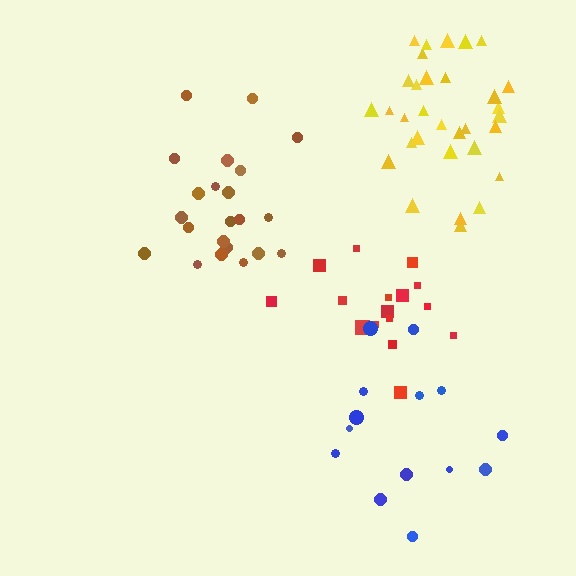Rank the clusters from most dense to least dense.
red, yellow, brown, blue.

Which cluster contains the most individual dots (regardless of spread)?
Yellow (32).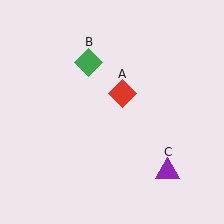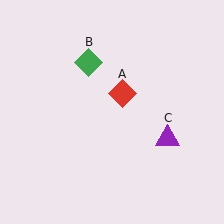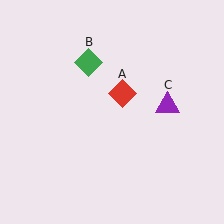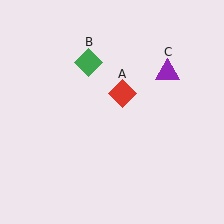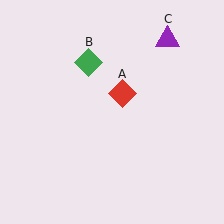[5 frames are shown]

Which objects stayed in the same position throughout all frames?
Red diamond (object A) and green diamond (object B) remained stationary.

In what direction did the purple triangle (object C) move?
The purple triangle (object C) moved up.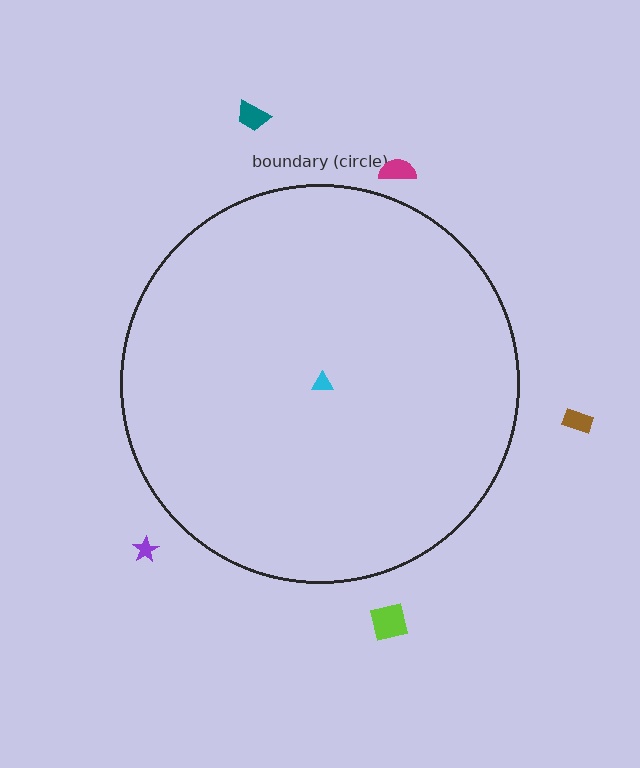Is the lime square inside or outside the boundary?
Outside.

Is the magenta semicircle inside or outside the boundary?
Outside.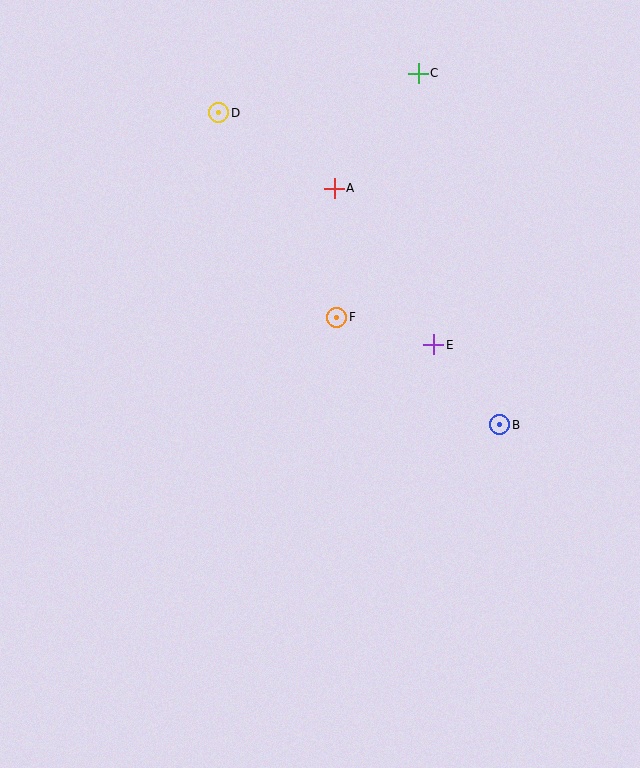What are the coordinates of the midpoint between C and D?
The midpoint between C and D is at (318, 93).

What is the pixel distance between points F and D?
The distance between F and D is 236 pixels.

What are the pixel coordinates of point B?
Point B is at (500, 425).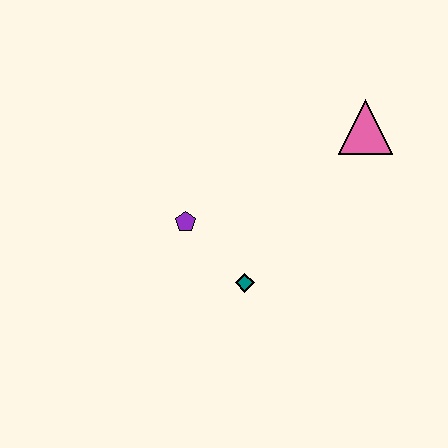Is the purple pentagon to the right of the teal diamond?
No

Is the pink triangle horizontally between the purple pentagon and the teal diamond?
No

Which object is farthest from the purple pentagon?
The pink triangle is farthest from the purple pentagon.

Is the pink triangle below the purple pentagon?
No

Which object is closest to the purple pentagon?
The teal diamond is closest to the purple pentagon.